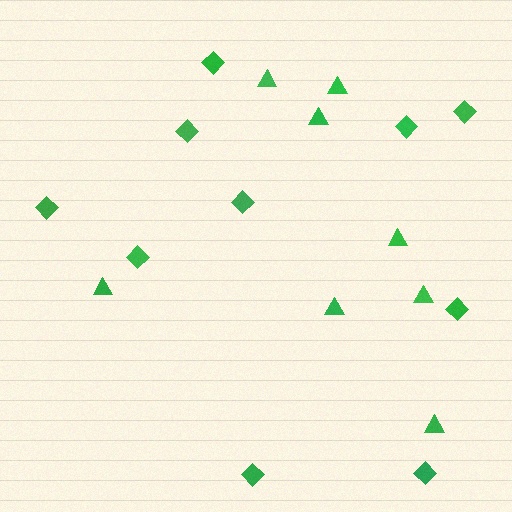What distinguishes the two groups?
There are 2 groups: one group of diamonds (10) and one group of triangles (8).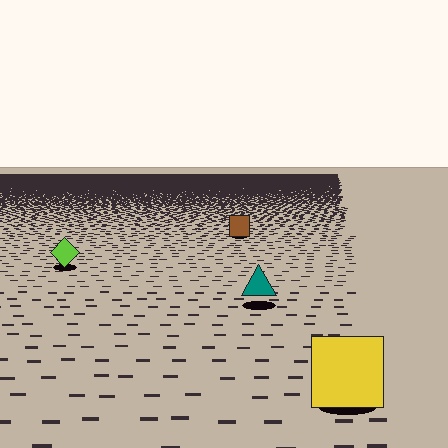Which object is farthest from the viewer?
The brown square is farthest from the viewer. It appears smaller and the ground texture around it is denser.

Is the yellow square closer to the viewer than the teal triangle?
Yes. The yellow square is closer — you can tell from the texture gradient: the ground texture is coarser near it.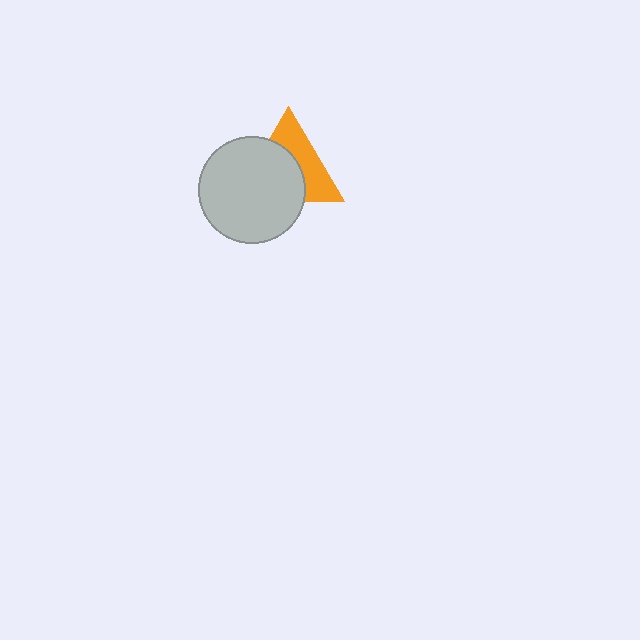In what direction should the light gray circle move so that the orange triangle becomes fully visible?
The light gray circle should move toward the lower-left. That is the shortest direction to clear the overlap and leave the orange triangle fully visible.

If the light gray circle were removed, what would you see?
You would see the complete orange triangle.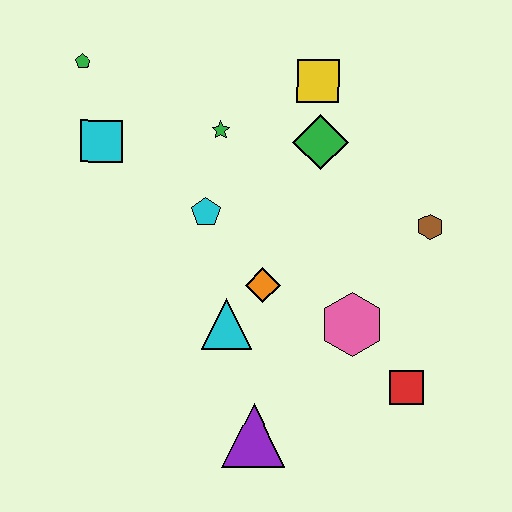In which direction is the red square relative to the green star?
The red square is below the green star.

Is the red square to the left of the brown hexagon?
Yes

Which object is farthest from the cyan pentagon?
The red square is farthest from the cyan pentagon.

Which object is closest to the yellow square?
The green diamond is closest to the yellow square.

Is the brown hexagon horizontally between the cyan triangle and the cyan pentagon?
No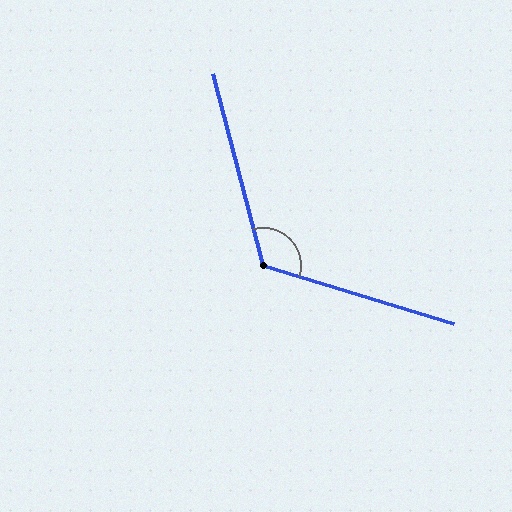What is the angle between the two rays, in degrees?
Approximately 121 degrees.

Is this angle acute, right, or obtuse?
It is obtuse.